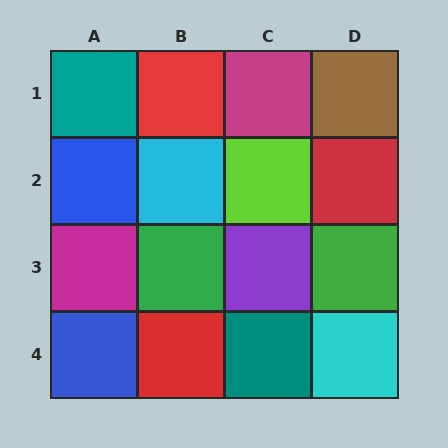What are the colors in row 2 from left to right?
Blue, cyan, lime, red.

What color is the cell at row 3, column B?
Green.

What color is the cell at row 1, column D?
Brown.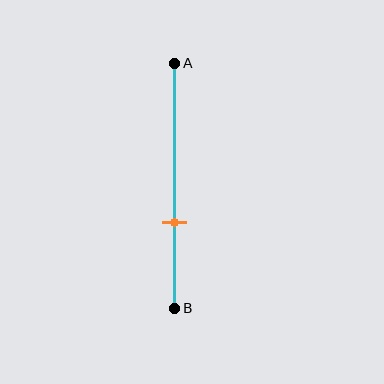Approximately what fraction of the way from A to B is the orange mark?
The orange mark is approximately 65% of the way from A to B.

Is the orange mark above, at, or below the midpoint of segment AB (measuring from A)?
The orange mark is below the midpoint of segment AB.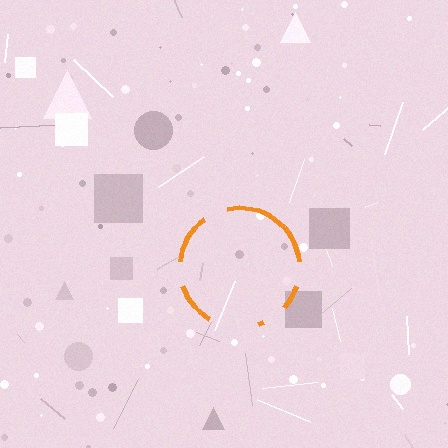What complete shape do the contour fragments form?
The contour fragments form a circle.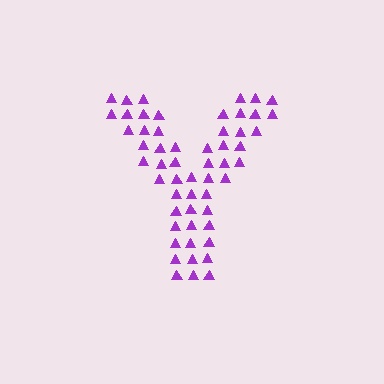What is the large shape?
The large shape is the letter Y.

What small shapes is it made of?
It is made of small triangles.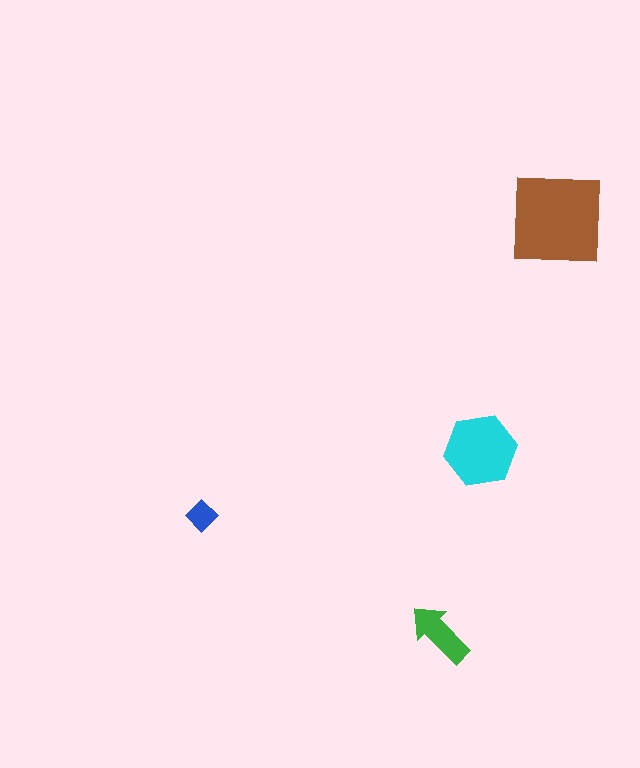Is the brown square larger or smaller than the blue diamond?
Larger.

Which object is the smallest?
The blue diamond.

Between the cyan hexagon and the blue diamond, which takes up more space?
The cyan hexagon.